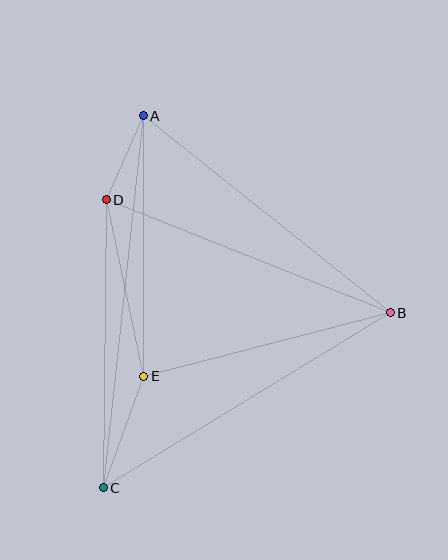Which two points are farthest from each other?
Points A and C are farthest from each other.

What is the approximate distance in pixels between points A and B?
The distance between A and B is approximately 316 pixels.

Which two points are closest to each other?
Points A and D are closest to each other.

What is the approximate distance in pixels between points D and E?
The distance between D and E is approximately 181 pixels.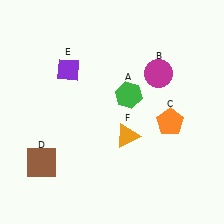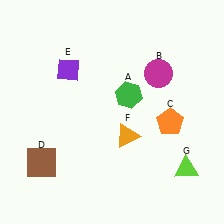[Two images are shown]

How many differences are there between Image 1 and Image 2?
There is 1 difference between the two images.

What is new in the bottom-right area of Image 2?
A lime triangle (G) was added in the bottom-right area of Image 2.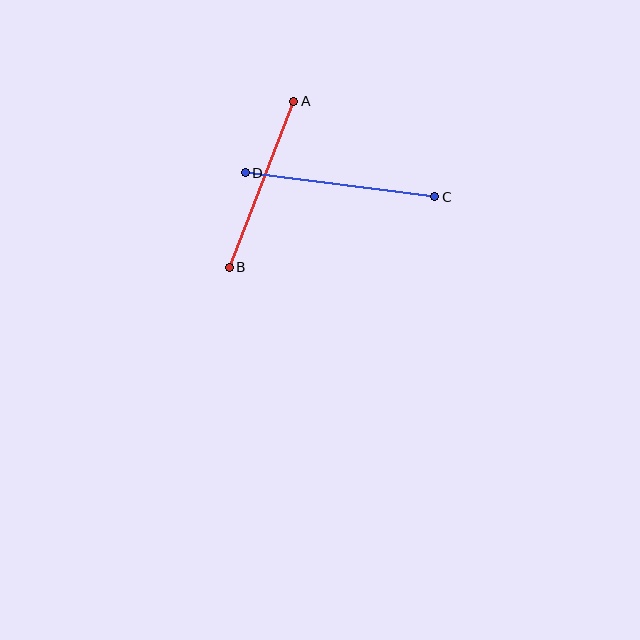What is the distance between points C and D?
The distance is approximately 191 pixels.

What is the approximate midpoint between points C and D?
The midpoint is at approximately (340, 185) pixels.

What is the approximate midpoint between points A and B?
The midpoint is at approximately (261, 184) pixels.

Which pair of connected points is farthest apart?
Points C and D are farthest apart.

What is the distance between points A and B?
The distance is approximately 178 pixels.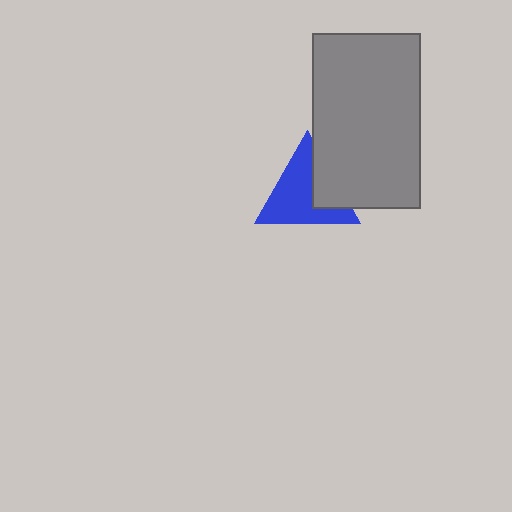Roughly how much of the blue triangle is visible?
Most of it is visible (roughly 70%).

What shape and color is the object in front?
The object in front is a gray rectangle.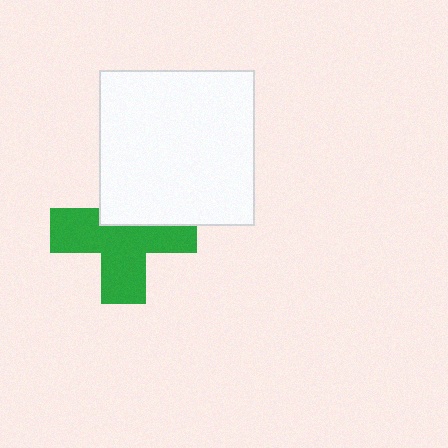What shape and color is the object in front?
The object in front is a white square.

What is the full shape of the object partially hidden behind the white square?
The partially hidden object is a green cross.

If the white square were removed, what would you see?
You would see the complete green cross.